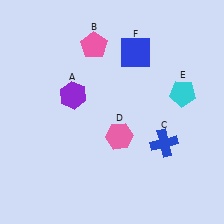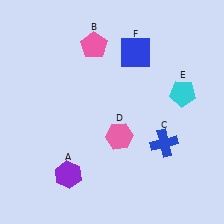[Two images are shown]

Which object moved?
The purple hexagon (A) moved down.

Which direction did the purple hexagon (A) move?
The purple hexagon (A) moved down.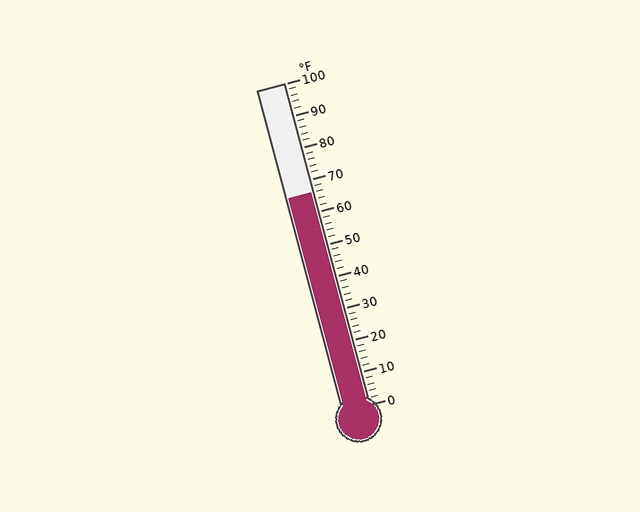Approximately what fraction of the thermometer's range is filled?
The thermometer is filled to approximately 65% of its range.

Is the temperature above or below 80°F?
The temperature is below 80°F.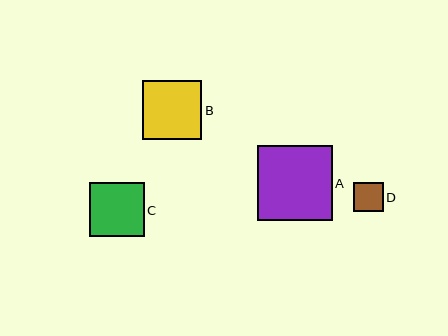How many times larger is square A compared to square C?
Square A is approximately 1.4 times the size of square C.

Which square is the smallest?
Square D is the smallest with a size of approximately 29 pixels.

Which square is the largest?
Square A is the largest with a size of approximately 75 pixels.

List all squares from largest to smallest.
From largest to smallest: A, B, C, D.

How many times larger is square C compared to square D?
Square C is approximately 1.9 times the size of square D.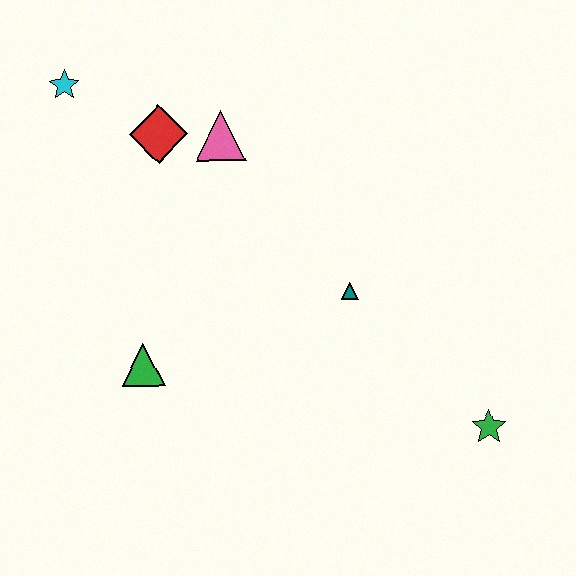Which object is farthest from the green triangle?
The green star is farthest from the green triangle.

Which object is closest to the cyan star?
The red diamond is closest to the cyan star.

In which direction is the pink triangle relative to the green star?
The pink triangle is above the green star.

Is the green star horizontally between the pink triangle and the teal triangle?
No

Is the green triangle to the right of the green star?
No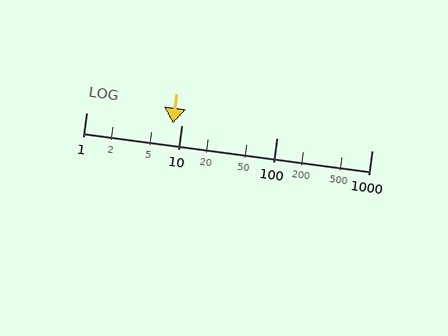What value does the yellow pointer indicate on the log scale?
The pointer indicates approximately 8.1.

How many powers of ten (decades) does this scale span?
The scale spans 3 decades, from 1 to 1000.